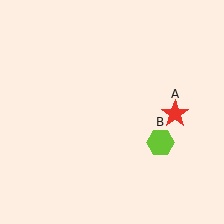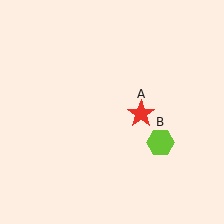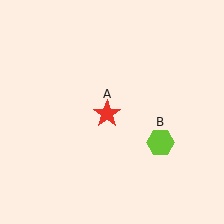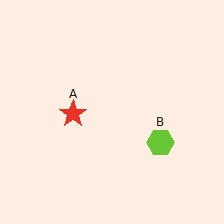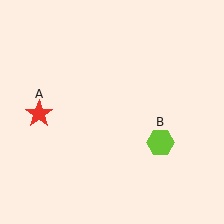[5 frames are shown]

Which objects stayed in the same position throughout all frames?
Lime hexagon (object B) remained stationary.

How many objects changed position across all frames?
1 object changed position: red star (object A).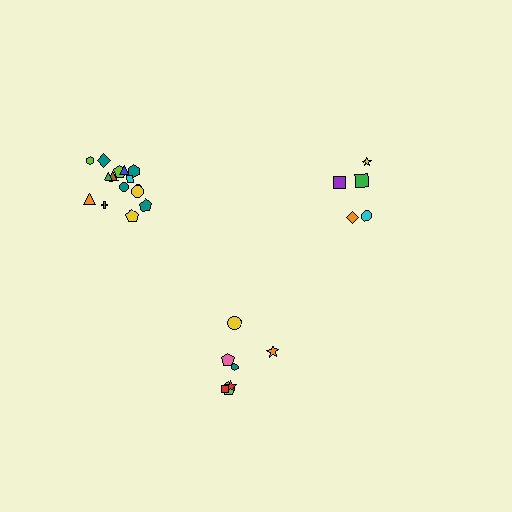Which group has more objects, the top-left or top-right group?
The top-left group.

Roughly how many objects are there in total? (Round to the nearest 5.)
Roughly 25 objects in total.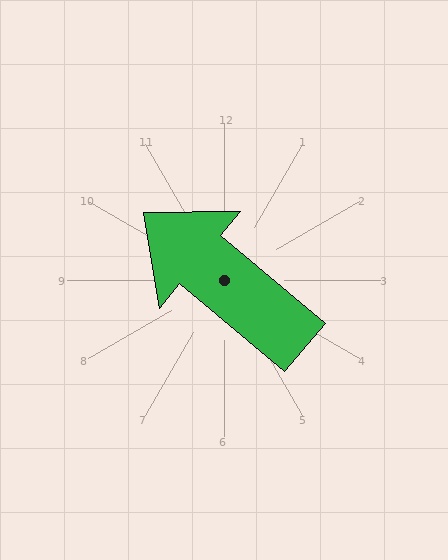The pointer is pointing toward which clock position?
Roughly 10 o'clock.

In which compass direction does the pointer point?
Northwest.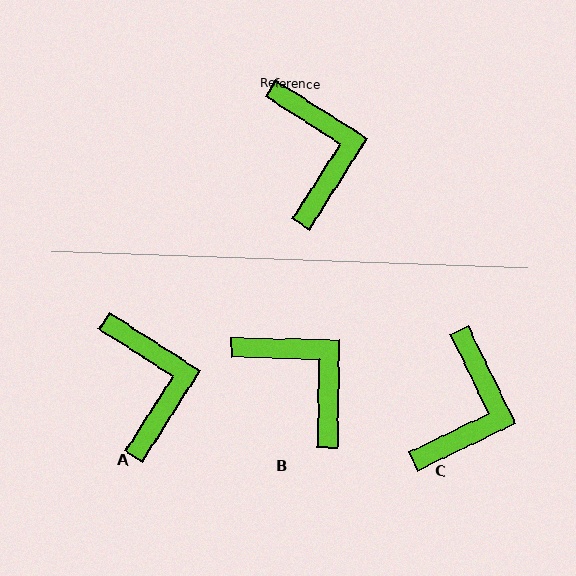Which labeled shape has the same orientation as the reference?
A.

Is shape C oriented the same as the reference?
No, it is off by about 32 degrees.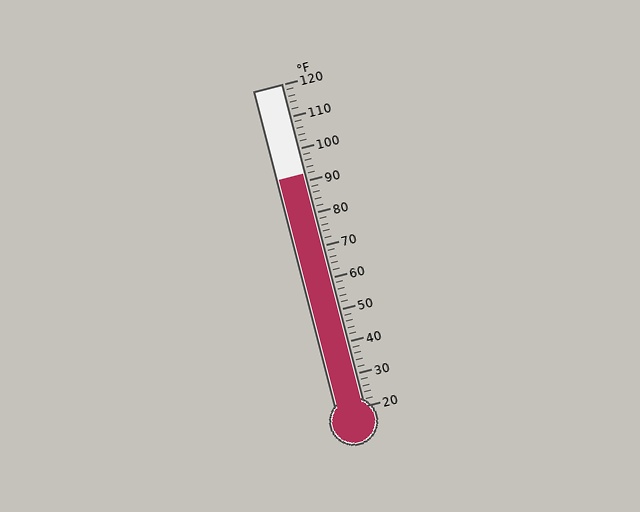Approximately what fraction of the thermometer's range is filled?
The thermometer is filled to approximately 70% of its range.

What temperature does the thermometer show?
The thermometer shows approximately 92°F.